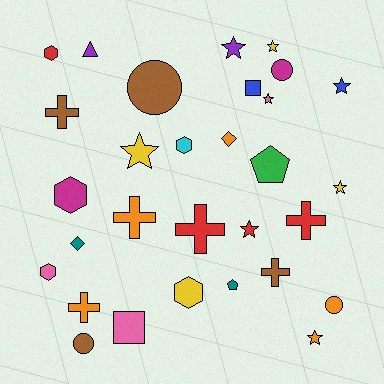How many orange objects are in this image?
There are 5 orange objects.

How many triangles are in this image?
There is 1 triangle.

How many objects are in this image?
There are 30 objects.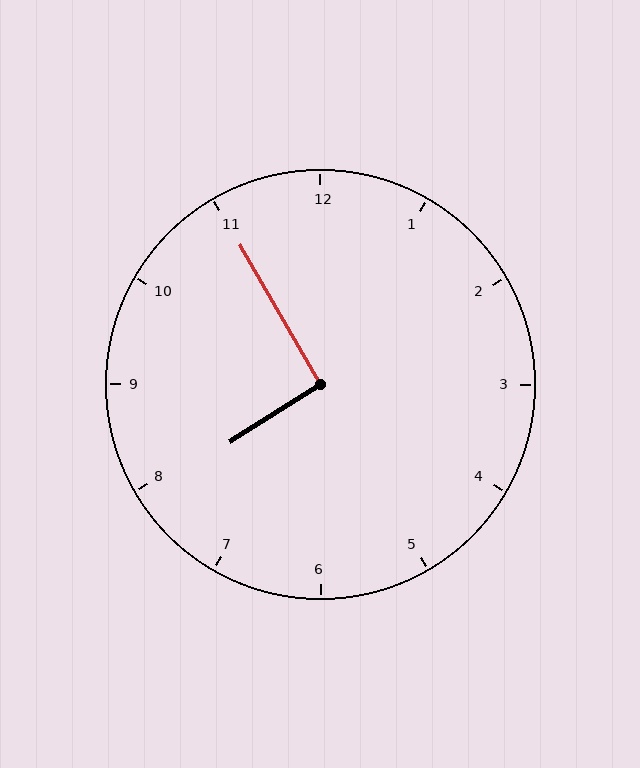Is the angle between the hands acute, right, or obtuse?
It is right.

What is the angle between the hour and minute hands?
Approximately 92 degrees.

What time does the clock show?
7:55.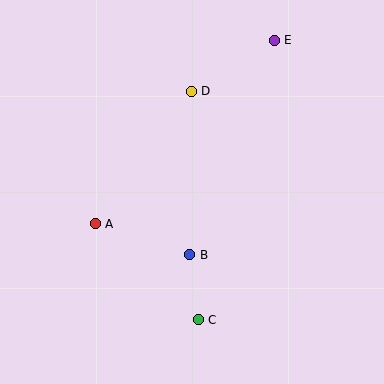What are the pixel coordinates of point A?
Point A is at (95, 224).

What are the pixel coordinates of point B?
Point B is at (190, 255).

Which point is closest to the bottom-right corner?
Point C is closest to the bottom-right corner.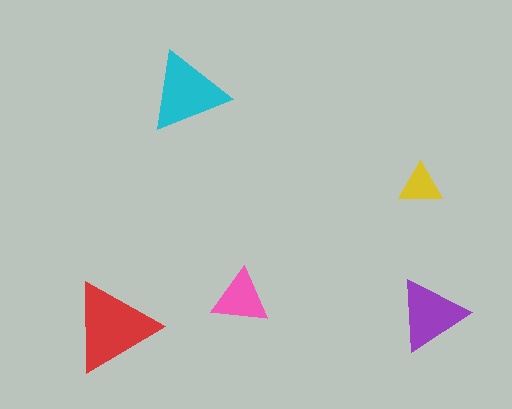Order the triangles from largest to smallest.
the red one, the cyan one, the purple one, the pink one, the yellow one.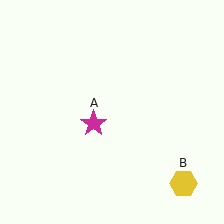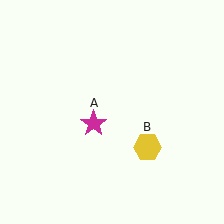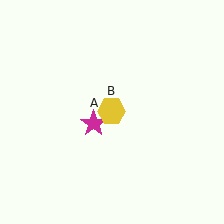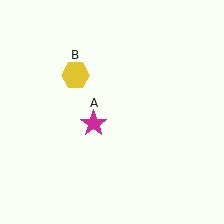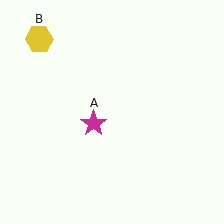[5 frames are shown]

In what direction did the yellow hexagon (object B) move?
The yellow hexagon (object B) moved up and to the left.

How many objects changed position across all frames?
1 object changed position: yellow hexagon (object B).